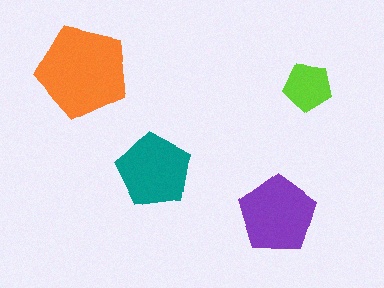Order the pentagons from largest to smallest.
the orange one, the purple one, the teal one, the lime one.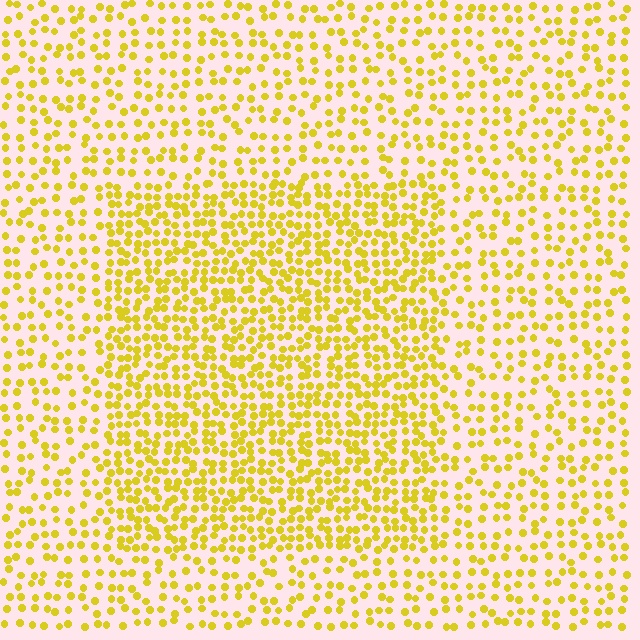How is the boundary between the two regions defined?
The boundary is defined by a change in element density (approximately 1.8x ratio). All elements are the same color, size, and shape.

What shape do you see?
I see a rectangle.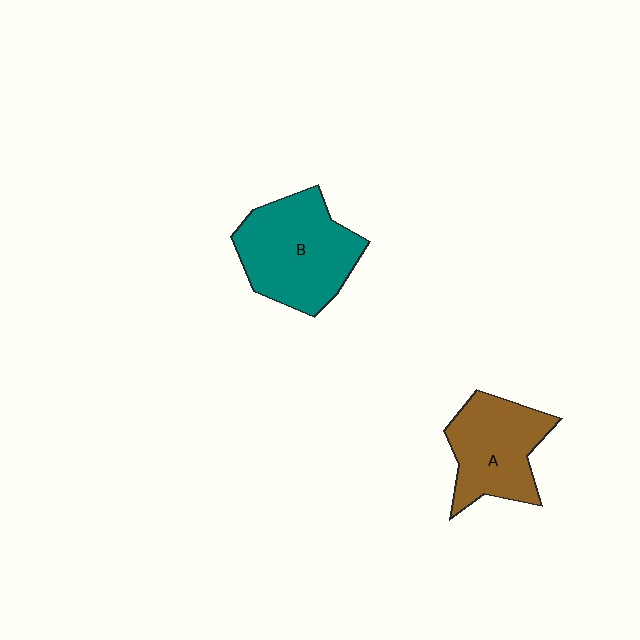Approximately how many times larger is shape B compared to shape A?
Approximately 1.2 times.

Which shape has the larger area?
Shape B (teal).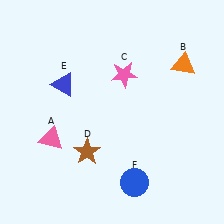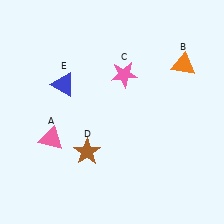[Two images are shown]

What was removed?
The blue circle (F) was removed in Image 2.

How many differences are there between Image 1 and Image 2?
There is 1 difference between the two images.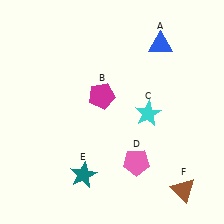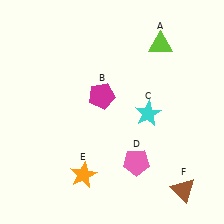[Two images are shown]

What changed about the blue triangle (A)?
In Image 1, A is blue. In Image 2, it changed to lime.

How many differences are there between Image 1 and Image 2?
There are 2 differences between the two images.